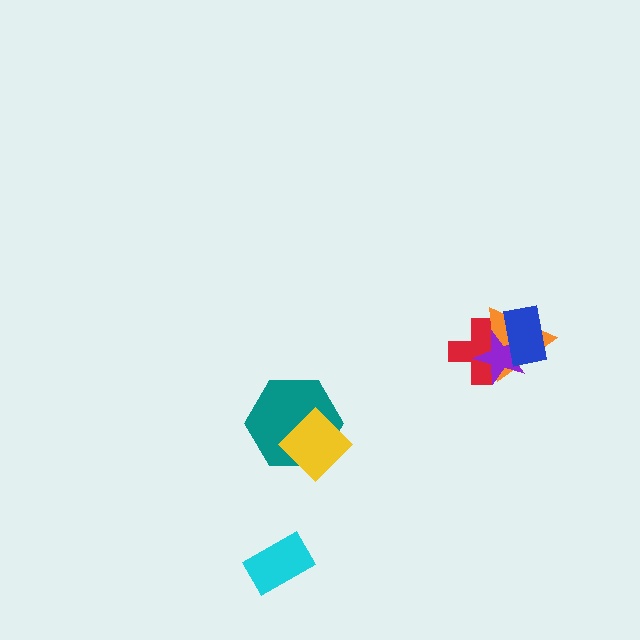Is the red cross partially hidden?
Yes, it is partially covered by another shape.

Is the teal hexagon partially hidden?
Yes, it is partially covered by another shape.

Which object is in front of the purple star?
The blue rectangle is in front of the purple star.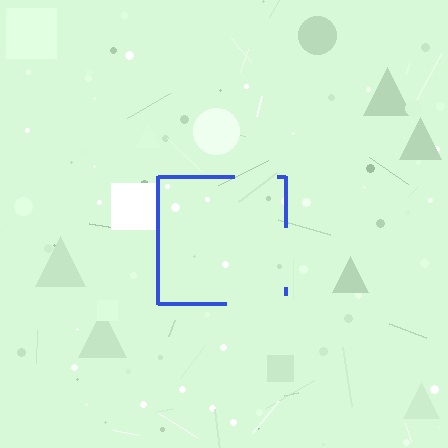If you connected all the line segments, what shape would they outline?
They would outline a square.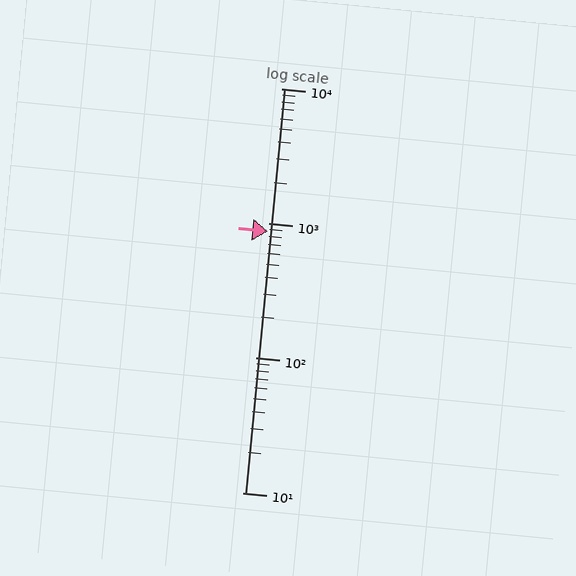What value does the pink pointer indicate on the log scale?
The pointer indicates approximately 870.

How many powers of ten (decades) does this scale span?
The scale spans 3 decades, from 10 to 10000.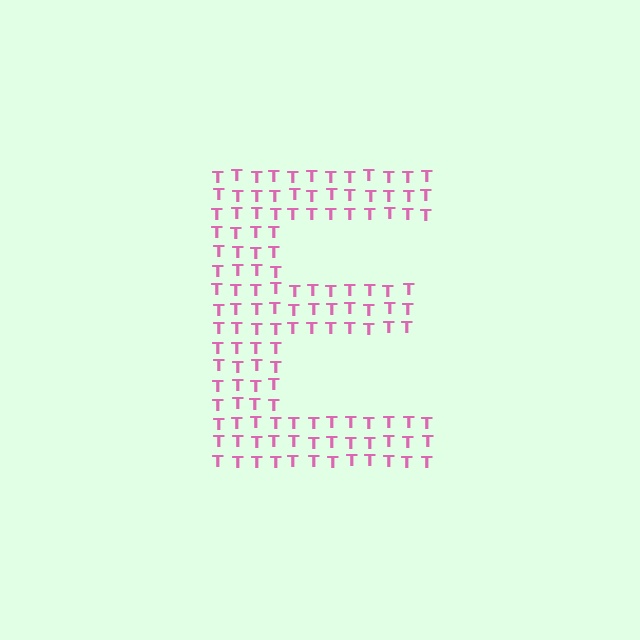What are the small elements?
The small elements are letter T's.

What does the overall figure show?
The overall figure shows the letter E.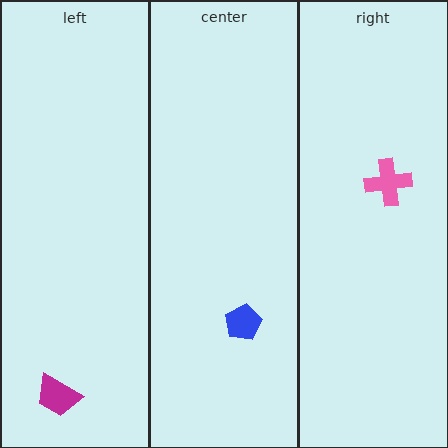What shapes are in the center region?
The blue pentagon.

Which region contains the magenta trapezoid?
The left region.